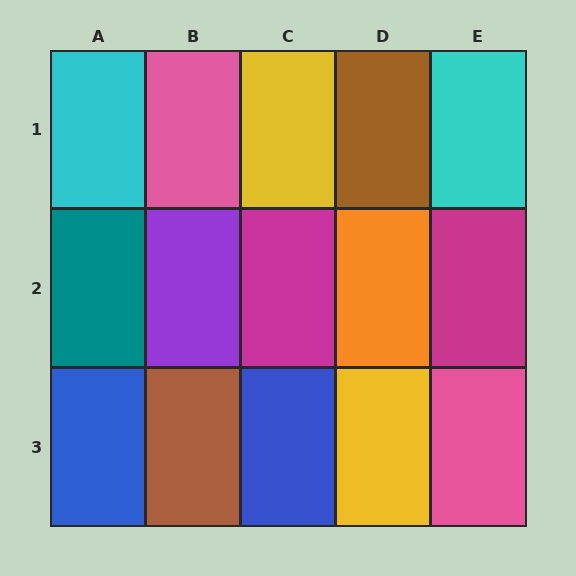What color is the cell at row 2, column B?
Purple.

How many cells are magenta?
2 cells are magenta.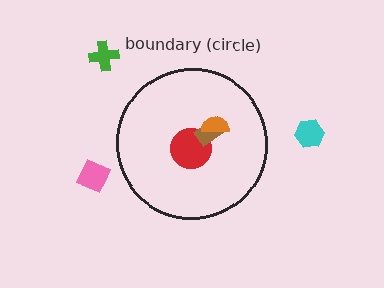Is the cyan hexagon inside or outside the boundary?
Outside.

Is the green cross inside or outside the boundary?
Outside.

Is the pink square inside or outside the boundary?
Outside.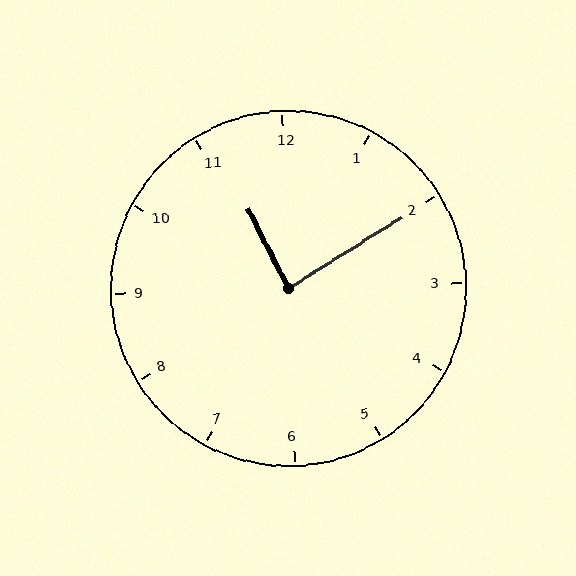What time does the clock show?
11:10.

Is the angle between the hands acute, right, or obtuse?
It is right.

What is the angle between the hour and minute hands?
Approximately 85 degrees.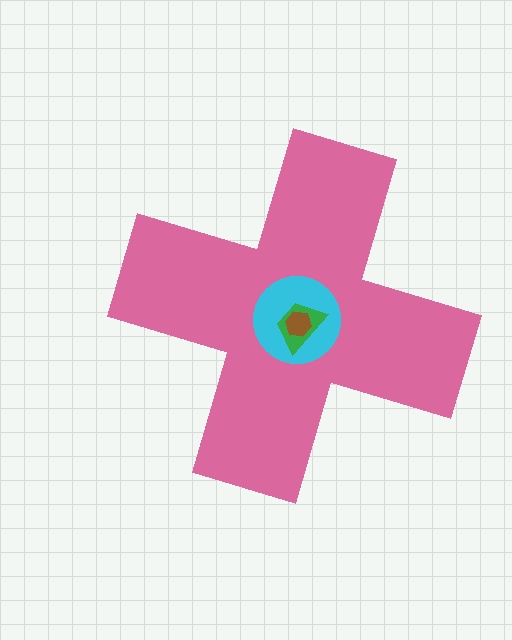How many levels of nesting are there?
4.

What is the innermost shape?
The brown hexagon.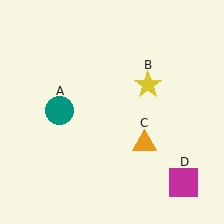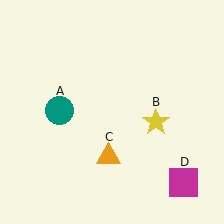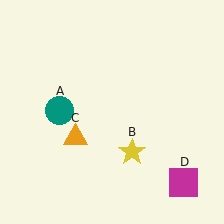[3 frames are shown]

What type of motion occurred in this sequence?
The yellow star (object B), orange triangle (object C) rotated clockwise around the center of the scene.